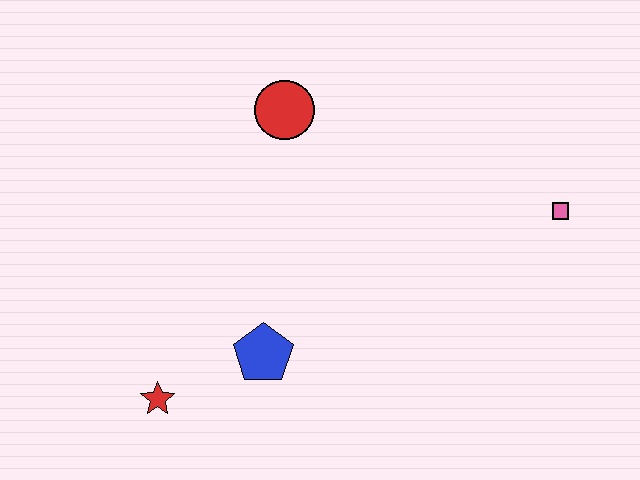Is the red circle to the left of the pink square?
Yes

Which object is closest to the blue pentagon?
The red star is closest to the blue pentagon.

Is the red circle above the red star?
Yes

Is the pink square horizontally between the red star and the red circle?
No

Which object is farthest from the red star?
The pink square is farthest from the red star.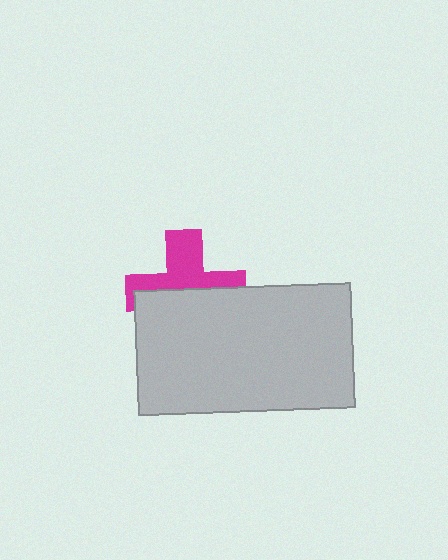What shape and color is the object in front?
The object in front is a light gray rectangle.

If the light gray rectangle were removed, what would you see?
You would see the complete magenta cross.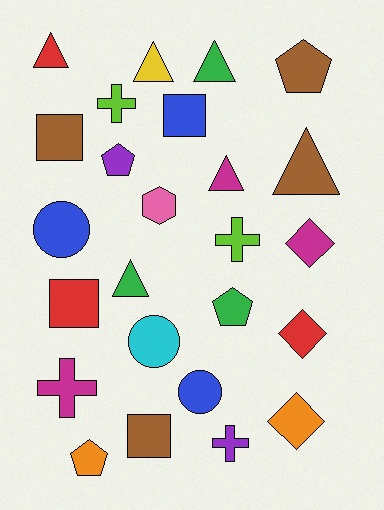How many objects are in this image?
There are 25 objects.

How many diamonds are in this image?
There are 3 diamonds.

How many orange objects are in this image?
There are 2 orange objects.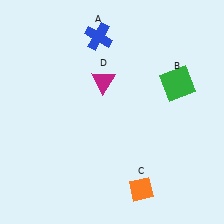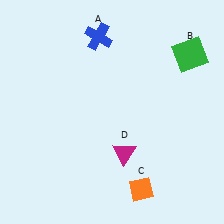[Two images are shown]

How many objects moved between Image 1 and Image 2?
2 objects moved between the two images.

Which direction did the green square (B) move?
The green square (B) moved up.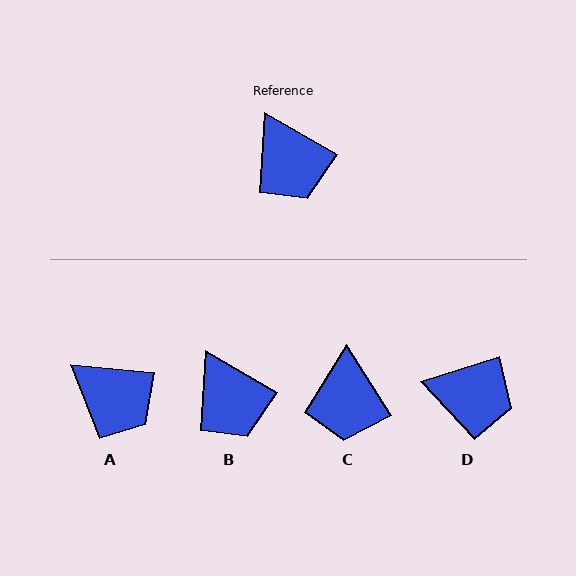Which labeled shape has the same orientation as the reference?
B.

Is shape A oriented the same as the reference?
No, it is off by about 25 degrees.